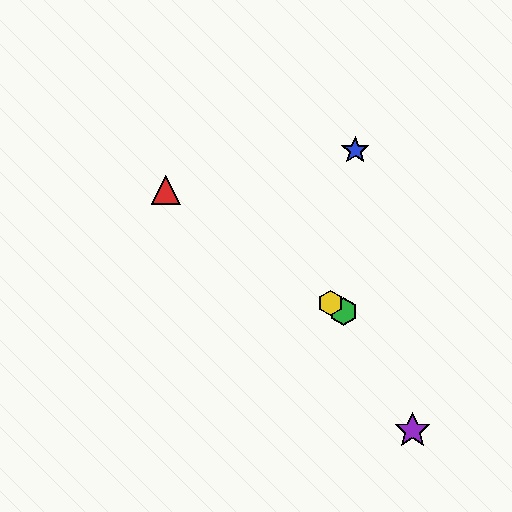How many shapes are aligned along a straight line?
3 shapes (the red triangle, the green hexagon, the yellow hexagon) are aligned along a straight line.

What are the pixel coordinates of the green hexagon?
The green hexagon is at (343, 312).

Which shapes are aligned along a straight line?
The red triangle, the green hexagon, the yellow hexagon are aligned along a straight line.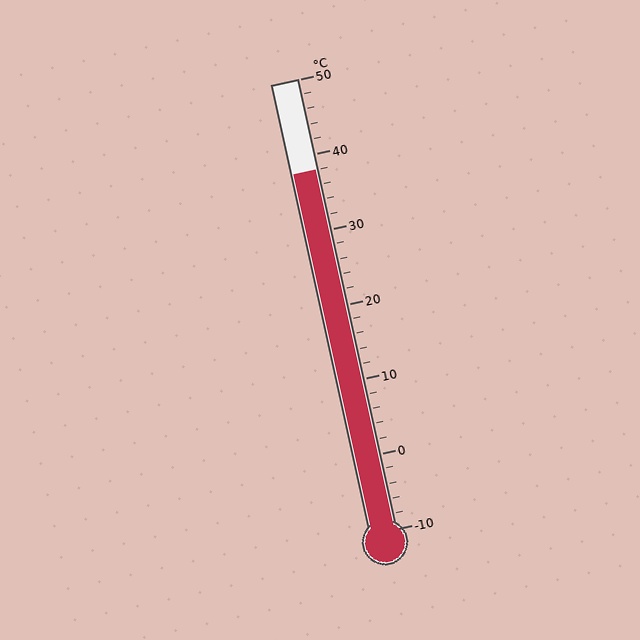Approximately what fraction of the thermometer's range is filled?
The thermometer is filled to approximately 80% of its range.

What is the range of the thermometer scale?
The thermometer scale ranges from -10°C to 50°C.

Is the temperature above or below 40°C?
The temperature is below 40°C.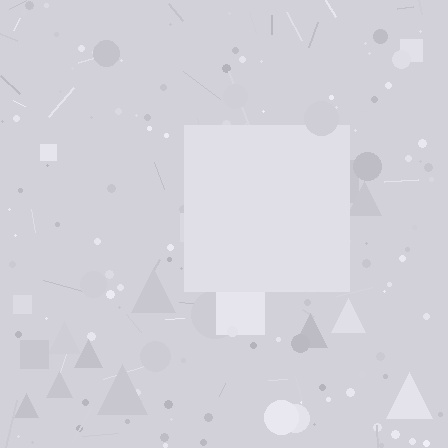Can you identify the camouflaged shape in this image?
The camouflaged shape is a square.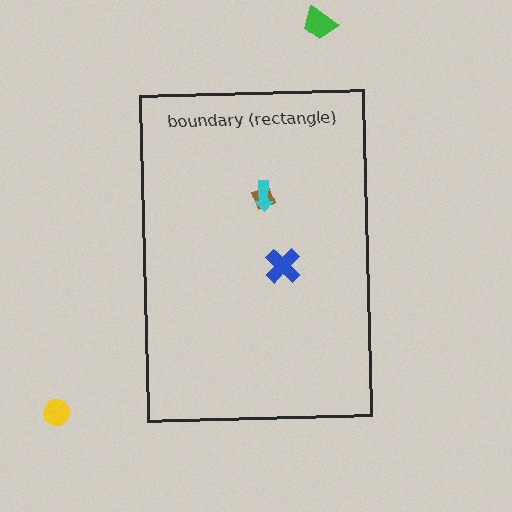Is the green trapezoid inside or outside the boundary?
Outside.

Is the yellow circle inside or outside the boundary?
Outside.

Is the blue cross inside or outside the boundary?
Inside.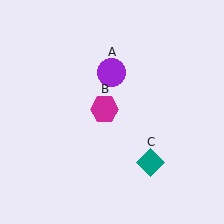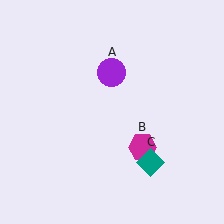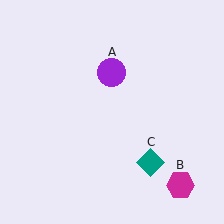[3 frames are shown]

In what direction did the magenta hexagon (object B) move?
The magenta hexagon (object B) moved down and to the right.